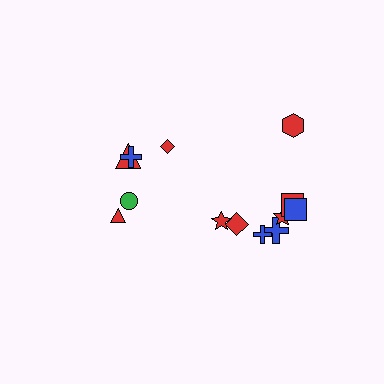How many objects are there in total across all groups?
There are 13 objects.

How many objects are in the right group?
There are 8 objects.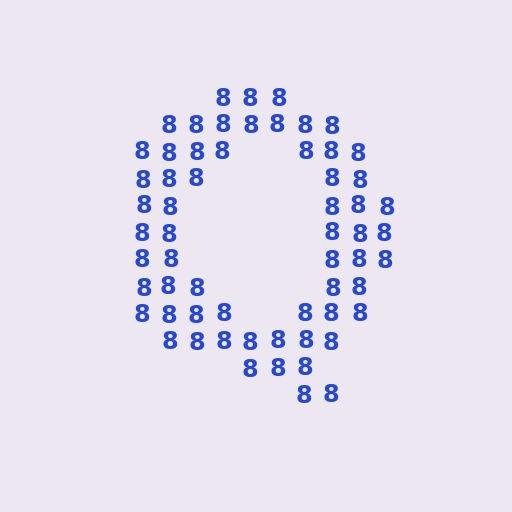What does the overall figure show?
The overall figure shows the letter Q.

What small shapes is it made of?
It is made of small digit 8's.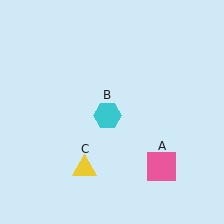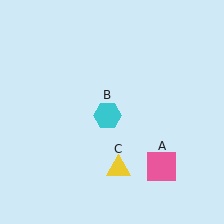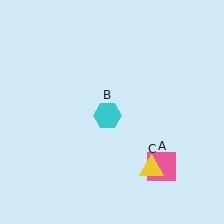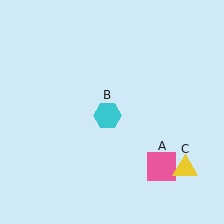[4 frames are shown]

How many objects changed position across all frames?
1 object changed position: yellow triangle (object C).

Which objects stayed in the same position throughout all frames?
Pink square (object A) and cyan hexagon (object B) remained stationary.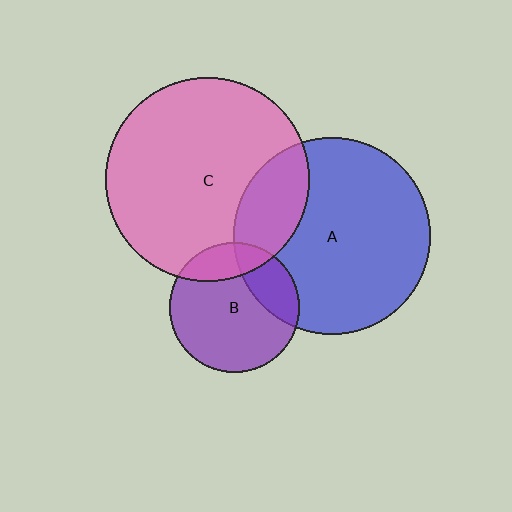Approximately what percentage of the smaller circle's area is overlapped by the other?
Approximately 20%.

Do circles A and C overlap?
Yes.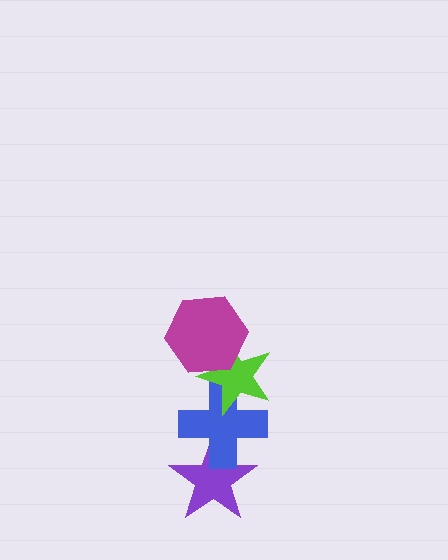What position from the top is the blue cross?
The blue cross is 3rd from the top.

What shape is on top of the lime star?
The magenta hexagon is on top of the lime star.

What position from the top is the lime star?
The lime star is 2nd from the top.